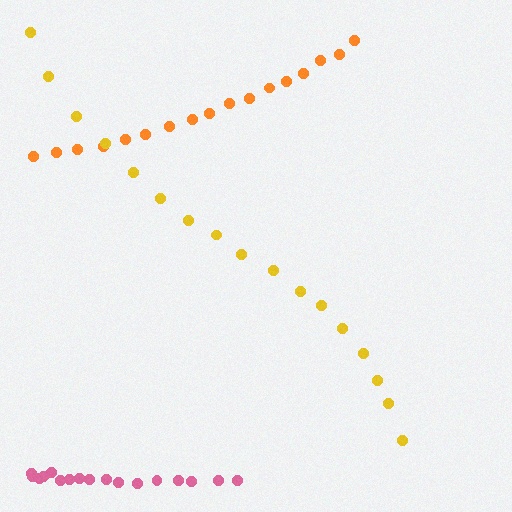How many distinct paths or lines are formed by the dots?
There are 3 distinct paths.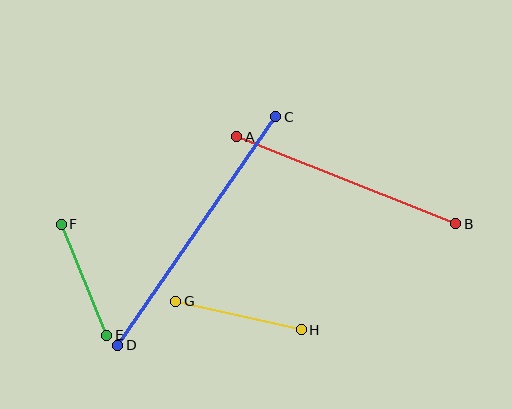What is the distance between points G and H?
The distance is approximately 129 pixels.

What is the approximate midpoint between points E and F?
The midpoint is at approximately (84, 280) pixels.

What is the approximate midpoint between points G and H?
The midpoint is at approximately (238, 316) pixels.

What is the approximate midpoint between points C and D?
The midpoint is at approximately (197, 231) pixels.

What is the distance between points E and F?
The distance is approximately 120 pixels.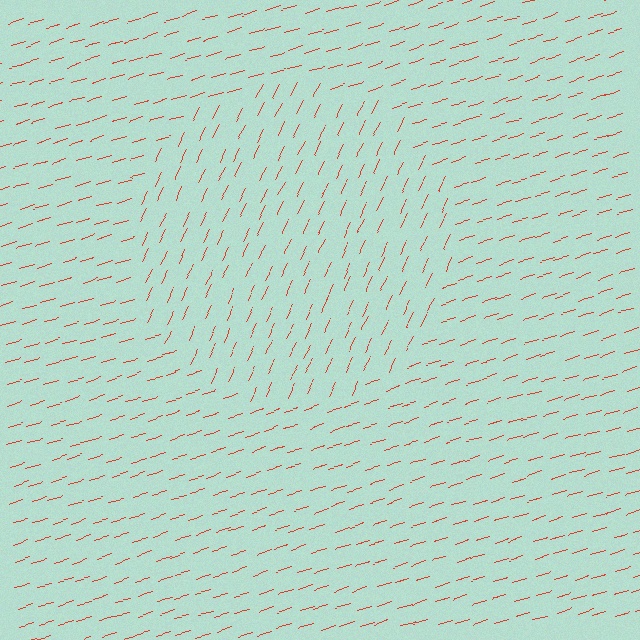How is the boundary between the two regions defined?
The boundary is defined purely by a change in line orientation (approximately 45 degrees difference). All lines are the same color and thickness.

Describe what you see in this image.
The image is filled with small red line segments. A circle region in the image has lines oriented differently from the surrounding lines, creating a visible texture boundary.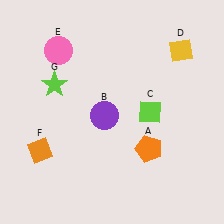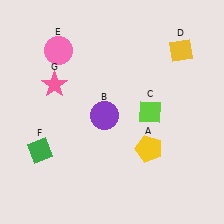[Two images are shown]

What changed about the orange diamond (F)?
In Image 1, F is orange. In Image 2, it changed to green.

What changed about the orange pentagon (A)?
In Image 1, A is orange. In Image 2, it changed to yellow.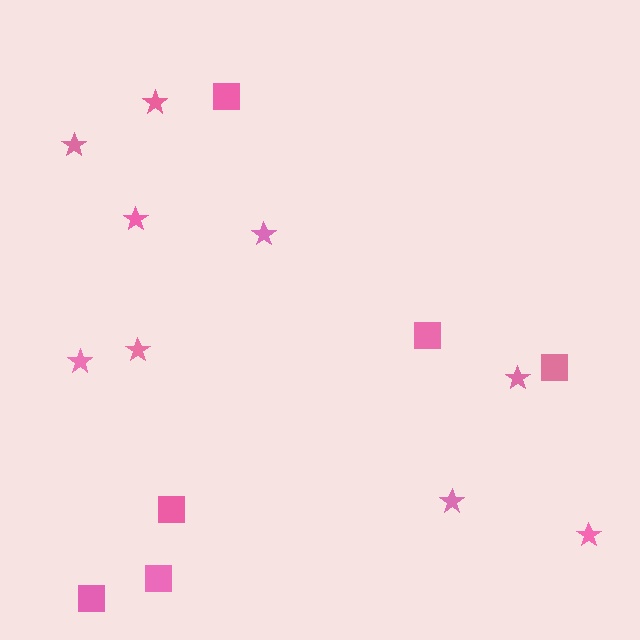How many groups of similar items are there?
There are 2 groups: one group of squares (6) and one group of stars (9).